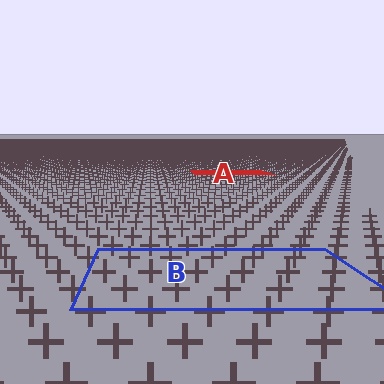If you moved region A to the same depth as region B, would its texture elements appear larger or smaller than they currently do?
They would appear larger. At a closer depth, the same texture elements are projected at a bigger on-screen size.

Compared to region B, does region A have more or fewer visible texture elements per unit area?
Region A has more texture elements per unit area — they are packed more densely because it is farther away.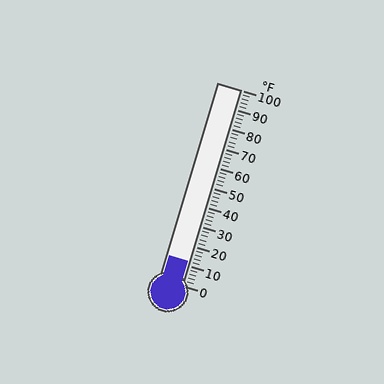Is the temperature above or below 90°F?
The temperature is below 90°F.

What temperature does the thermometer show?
The thermometer shows approximately 12°F.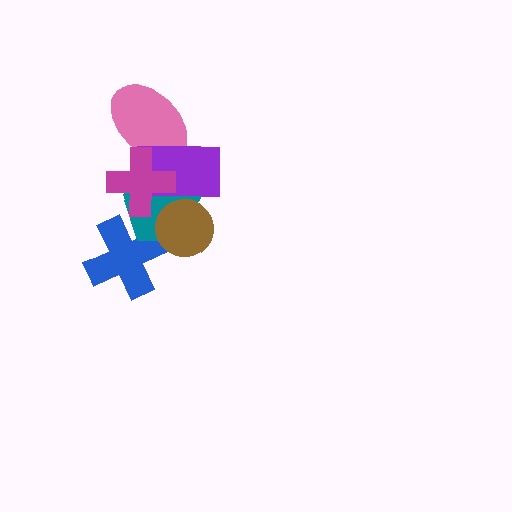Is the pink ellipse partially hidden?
Yes, it is partially covered by another shape.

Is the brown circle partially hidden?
Yes, it is partially covered by another shape.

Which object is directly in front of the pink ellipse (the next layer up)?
The purple rectangle is directly in front of the pink ellipse.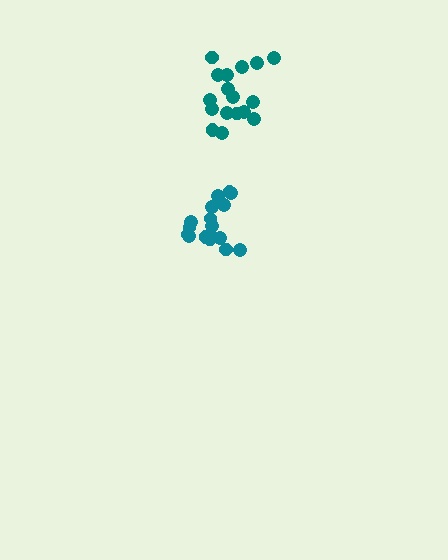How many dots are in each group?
Group 1: 17 dots, Group 2: 17 dots (34 total).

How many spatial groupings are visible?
There are 2 spatial groupings.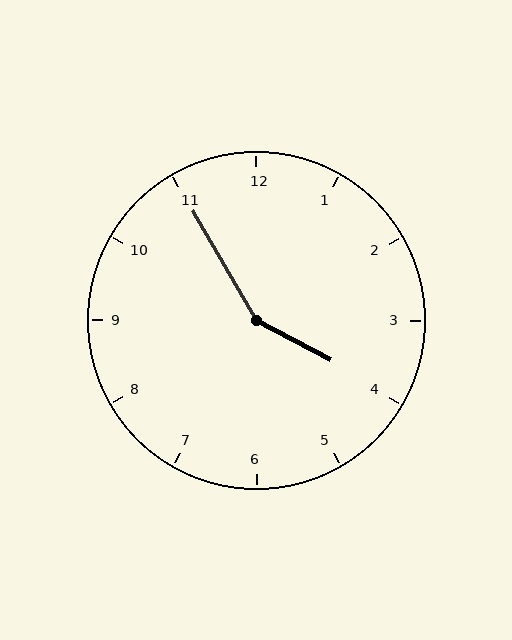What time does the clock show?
3:55.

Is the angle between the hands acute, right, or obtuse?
It is obtuse.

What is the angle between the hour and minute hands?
Approximately 148 degrees.